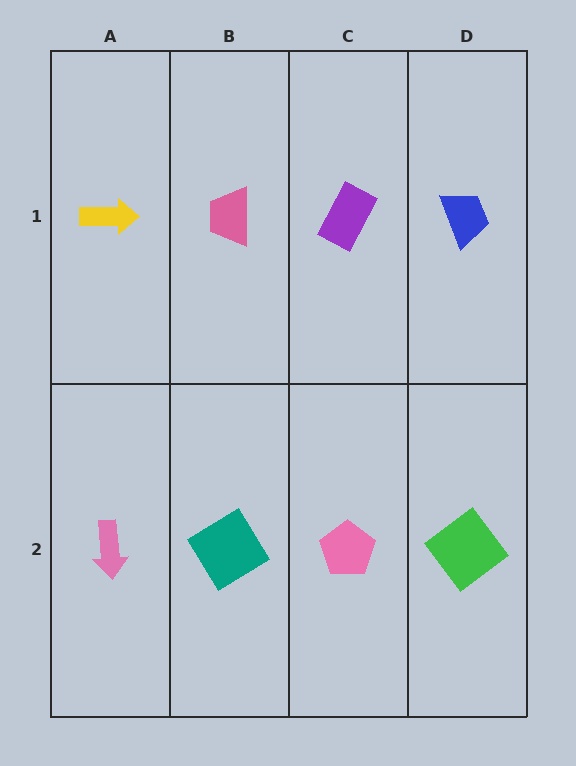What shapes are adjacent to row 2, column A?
A yellow arrow (row 1, column A), a teal diamond (row 2, column B).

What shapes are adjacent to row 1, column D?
A green diamond (row 2, column D), a purple rectangle (row 1, column C).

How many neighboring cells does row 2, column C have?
3.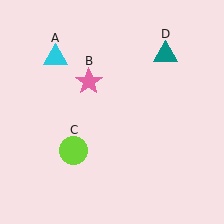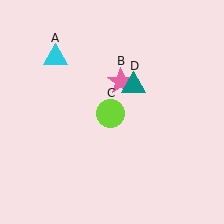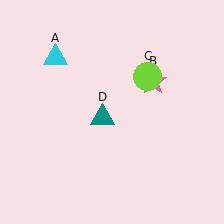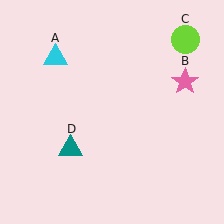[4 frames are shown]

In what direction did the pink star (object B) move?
The pink star (object B) moved right.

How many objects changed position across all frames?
3 objects changed position: pink star (object B), lime circle (object C), teal triangle (object D).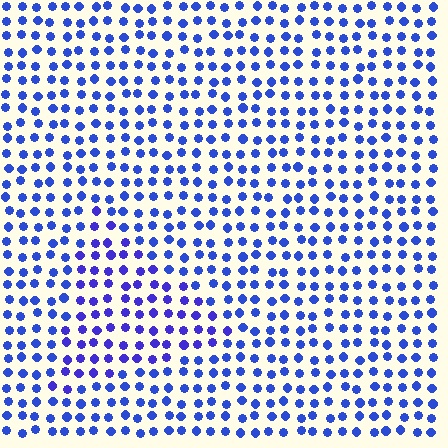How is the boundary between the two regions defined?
The boundary is defined purely by a slight shift in hue (about 19 degrees). Spacing, size, and orientation are identical on both sides.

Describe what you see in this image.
The image is filled with small blue elements in a uniform arrangement. A triangle-shaped region is visible where the elements are tinted to a slightly different hue, forming a subtle color boundary.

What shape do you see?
I see a triangle.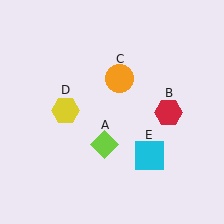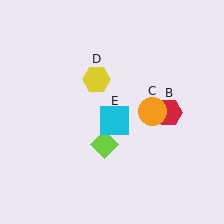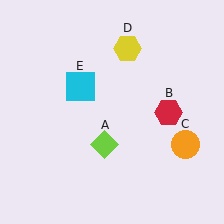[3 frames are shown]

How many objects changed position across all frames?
3 objects changed position: orange circle (object C), yellow hexagon (object D), cyan square (object E).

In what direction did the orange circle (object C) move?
The orange circle (object C) moved down and to the right.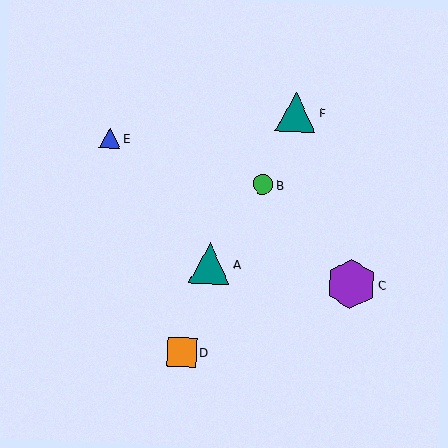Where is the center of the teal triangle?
The center of the teal triangle is at (210, 264).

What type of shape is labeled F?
Shape F is a teal triangle.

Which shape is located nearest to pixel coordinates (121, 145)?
The blue triangle (labeled E) at (110, 138) is nearest to that location.